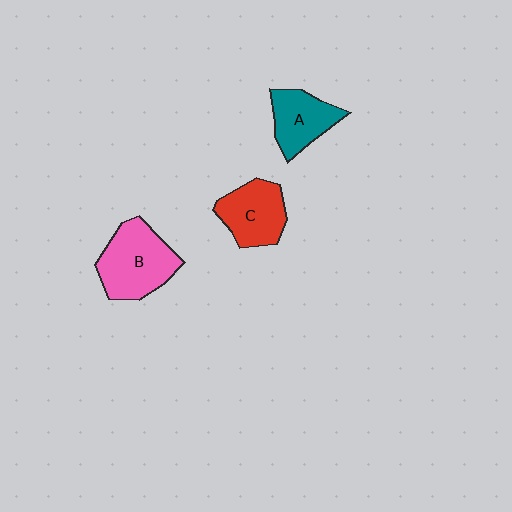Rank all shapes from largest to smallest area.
From largest to smallest: B (pink), C (red), A (teal).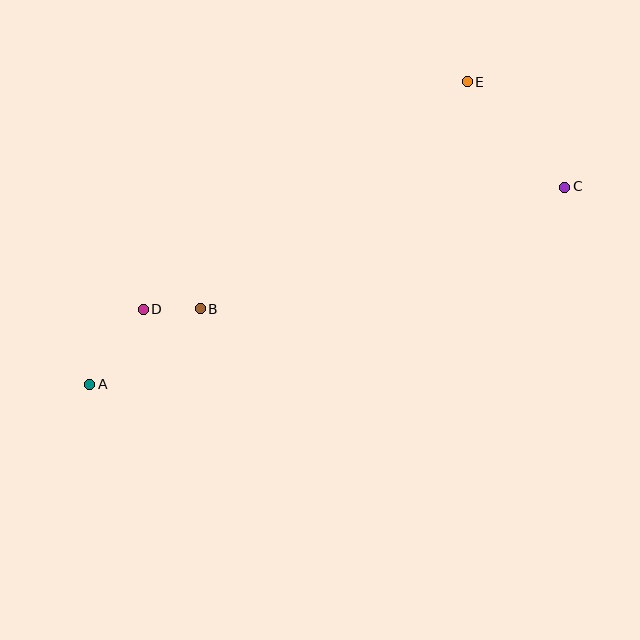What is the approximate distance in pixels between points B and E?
The distance between B and E is approximately 350 pixels.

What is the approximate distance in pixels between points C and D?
The distance between C and D is approximately 439 pixels.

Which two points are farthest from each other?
Points A and C are farthest from each other.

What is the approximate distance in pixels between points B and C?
The distance between B and C is approximately 385 pixels.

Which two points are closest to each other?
Points B and D are closest to each other.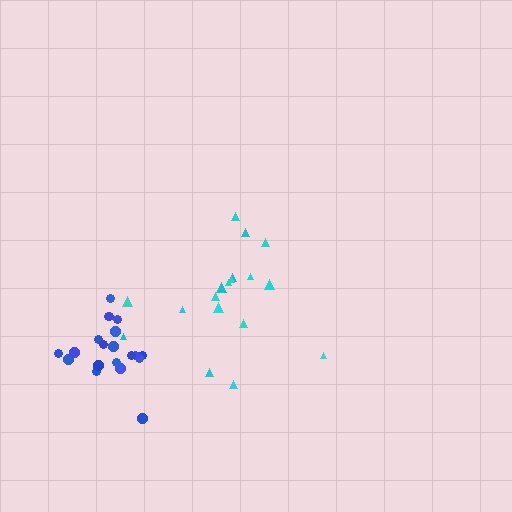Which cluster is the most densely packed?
Blue.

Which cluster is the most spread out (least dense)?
Cyan.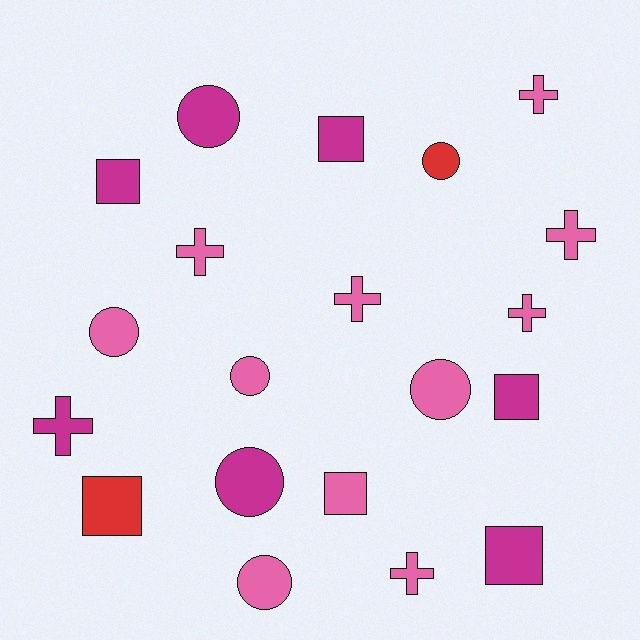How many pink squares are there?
There is 1 pink square.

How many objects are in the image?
There are 20 objects.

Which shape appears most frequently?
Cross, with 7 objects.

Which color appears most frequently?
Pink, with 11 objects.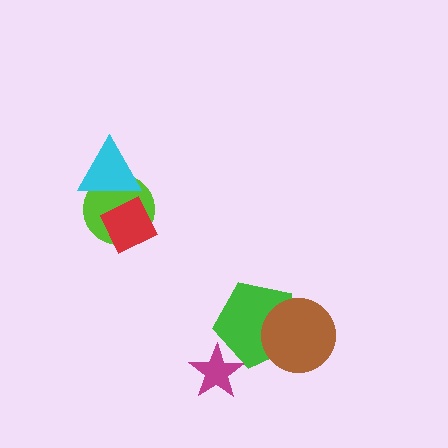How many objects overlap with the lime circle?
2 objects overlap with the lime circle.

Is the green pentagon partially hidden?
Yes, it is partially covered by another shape.